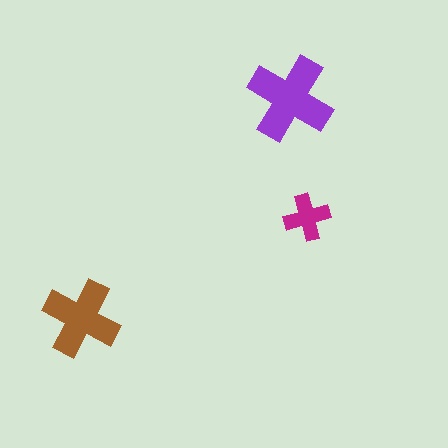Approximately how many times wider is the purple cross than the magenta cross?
About 2 times wider.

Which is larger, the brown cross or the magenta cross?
The brown one.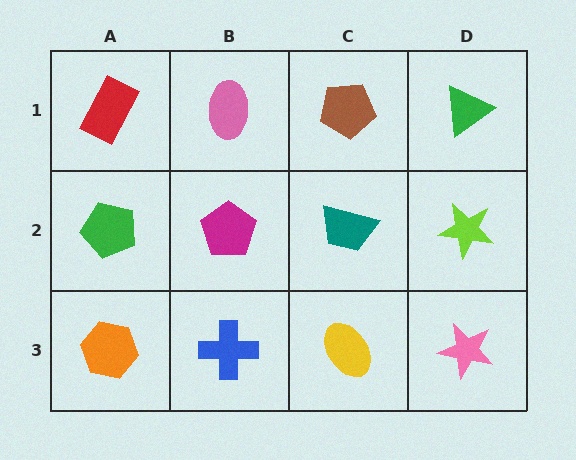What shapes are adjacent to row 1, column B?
A magenta pentagon (row 2, column B), a red rectangle (row 1, column A), a brown pentagon (row 1, column C).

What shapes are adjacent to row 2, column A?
A red rectangle (row 1, column A), an orange hexagon (row 3, column A), a magenta pentagon (row 2, column B).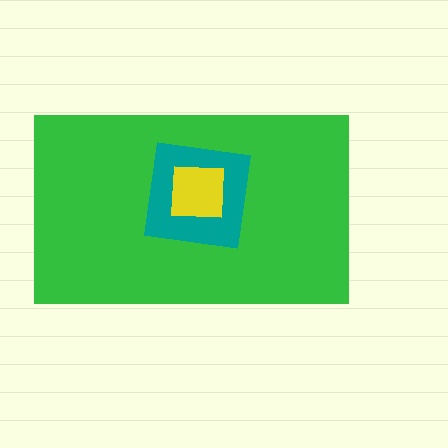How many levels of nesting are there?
3.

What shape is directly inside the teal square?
The yellow square.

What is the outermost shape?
The green rectangle.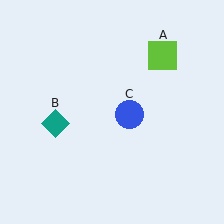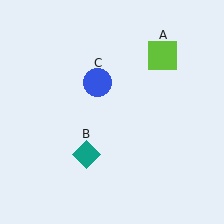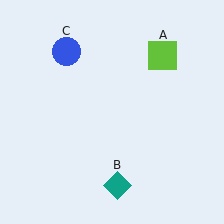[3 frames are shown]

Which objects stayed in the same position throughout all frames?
Lime square (object A) remained stationary.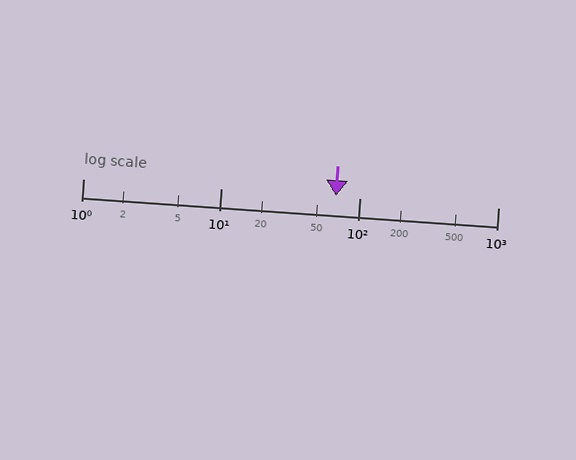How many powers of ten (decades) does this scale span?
The scale spans 3 decades, from 1 to 1000.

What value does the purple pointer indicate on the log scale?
The pointer indicates approximately 67.